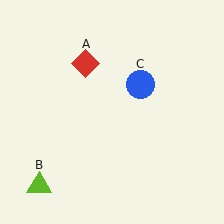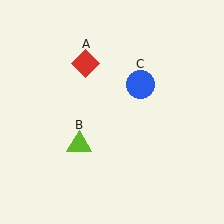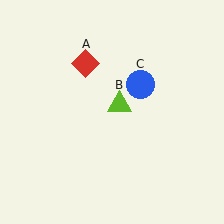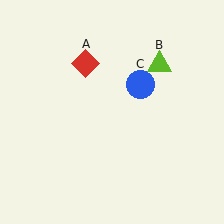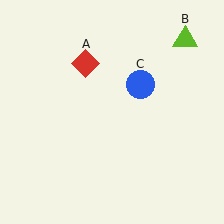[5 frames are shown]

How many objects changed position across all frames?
1 object changed position: lime triangle (object B).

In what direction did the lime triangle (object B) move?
The lime triangle (object B) moved up and to the right.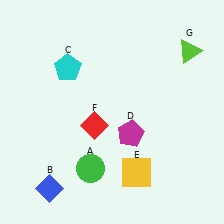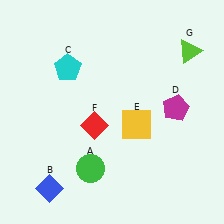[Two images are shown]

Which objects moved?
The objects that moved are: the magenta pentagon (D), the yellow square (E).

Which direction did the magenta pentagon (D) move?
The magenta pentagon (D) moved right.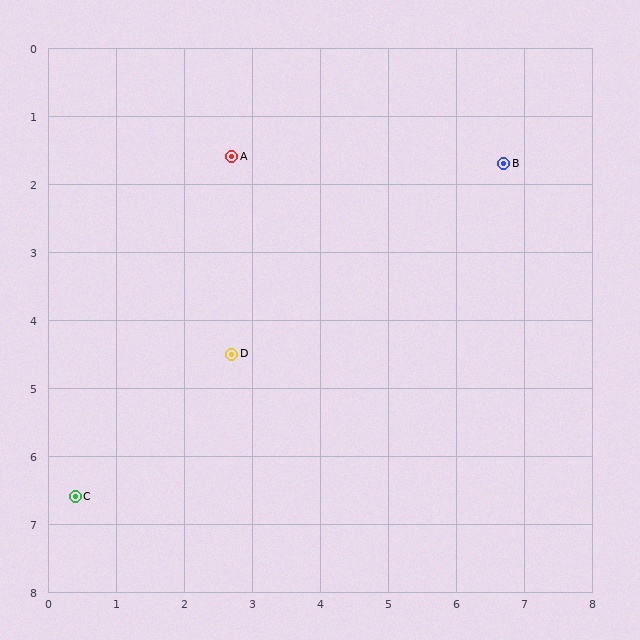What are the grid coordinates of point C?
Point C is at approximately (0.4, 6.6).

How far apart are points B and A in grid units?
Points B and A are about 4.0 grid units apart.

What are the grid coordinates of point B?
Point B is at approximately (6.7, 1.7).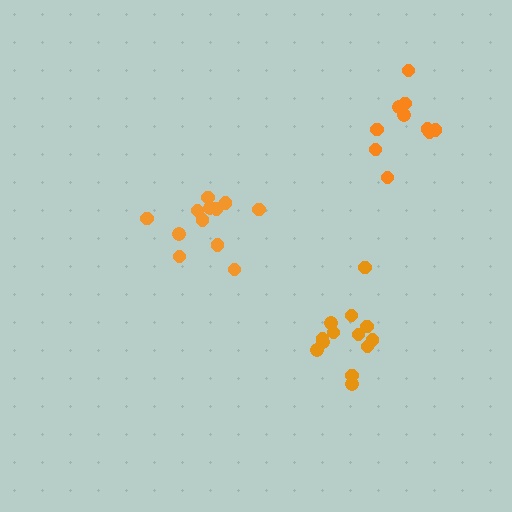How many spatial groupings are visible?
There are 3 spatial groupings.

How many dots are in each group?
Group 1: 13 dots, Group 2: 11 dots, Group 3: 12 dots (36 total).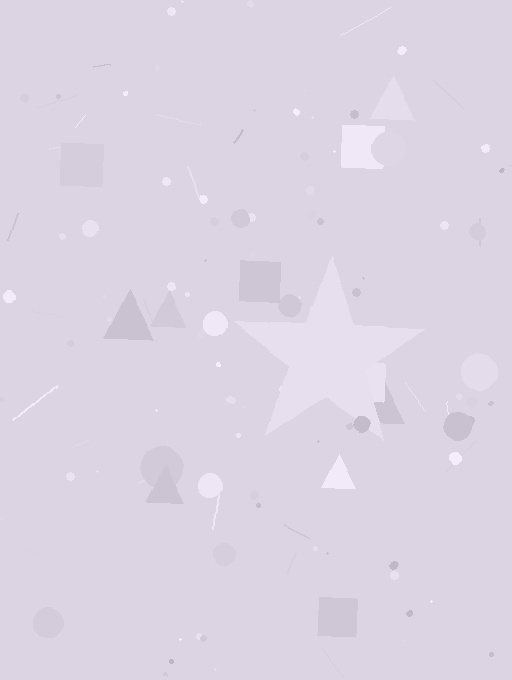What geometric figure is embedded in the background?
A star is embedded in the background.